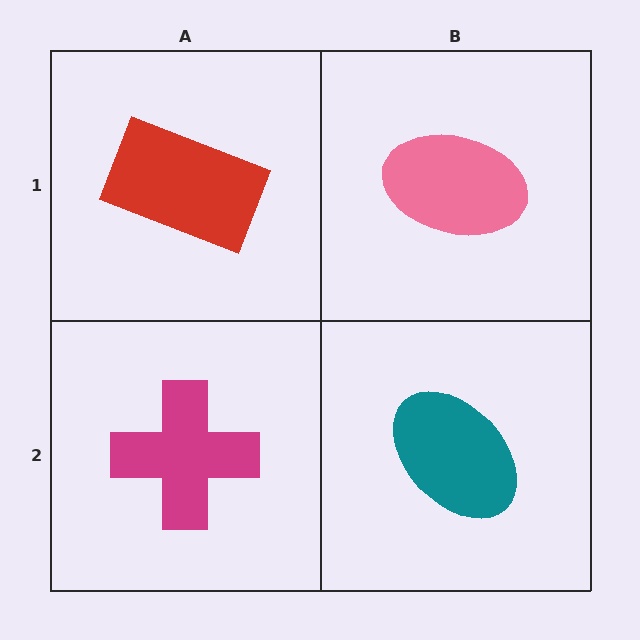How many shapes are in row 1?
2 shapes.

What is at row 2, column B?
A teal ellipse.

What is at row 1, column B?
A pink ellipse.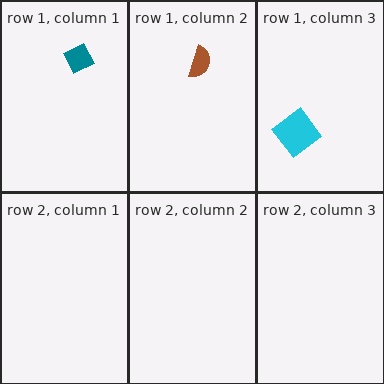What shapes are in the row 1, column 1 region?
The teal diamond.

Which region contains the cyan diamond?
The row 1, column 3 region.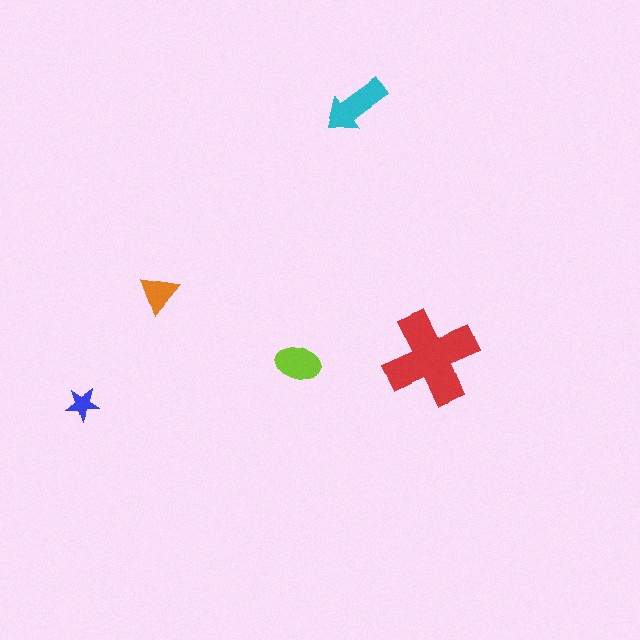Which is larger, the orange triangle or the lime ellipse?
The lime ellipse.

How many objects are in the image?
There are 5 objects in the image.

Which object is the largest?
The red cross.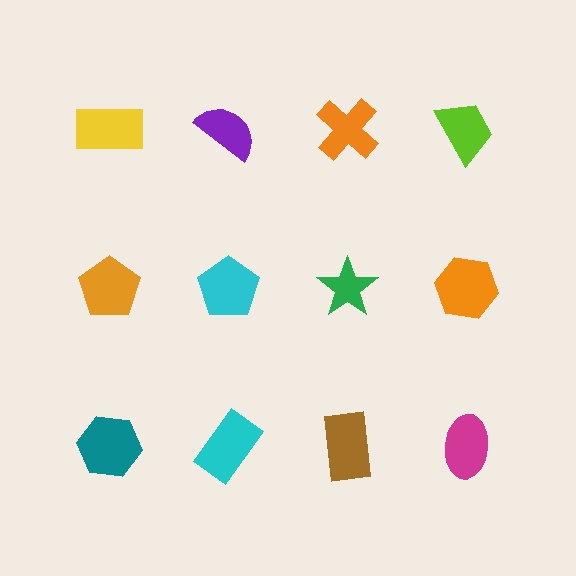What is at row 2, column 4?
An orange hexagon.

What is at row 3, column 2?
A cyan rectangle.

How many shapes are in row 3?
4 shapes.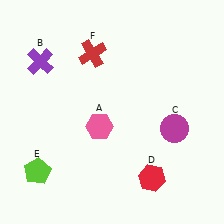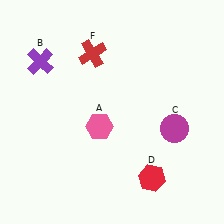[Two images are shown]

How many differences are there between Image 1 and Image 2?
There is 1 difference between the two images.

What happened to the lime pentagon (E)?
The lime pentagon (E) was removed in Image 2. It was in the bottom-left area of Image 1.